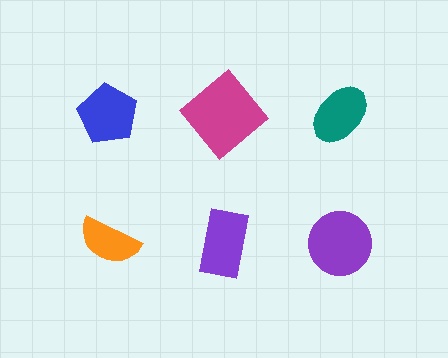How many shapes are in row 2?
3 shapes.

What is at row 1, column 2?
A magenta diamond.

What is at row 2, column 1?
An orange semicircle.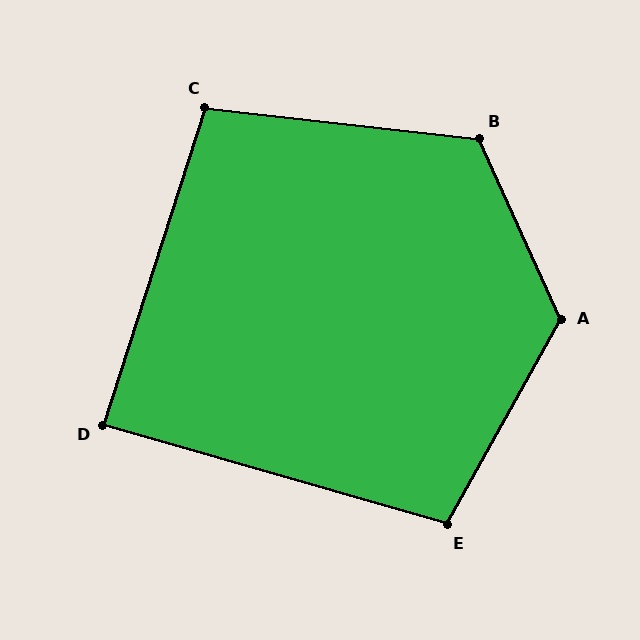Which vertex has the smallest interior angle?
D, at approximately 88 degrees.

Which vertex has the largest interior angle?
A, at approximately 127 degrees.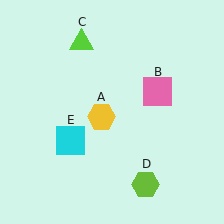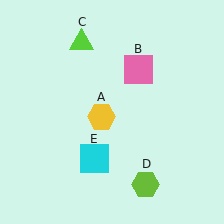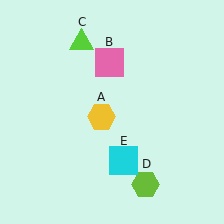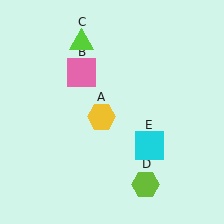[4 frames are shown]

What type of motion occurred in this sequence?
The pink square (object B), cyan square (object E) rotated counterclockwise around the center of the scene.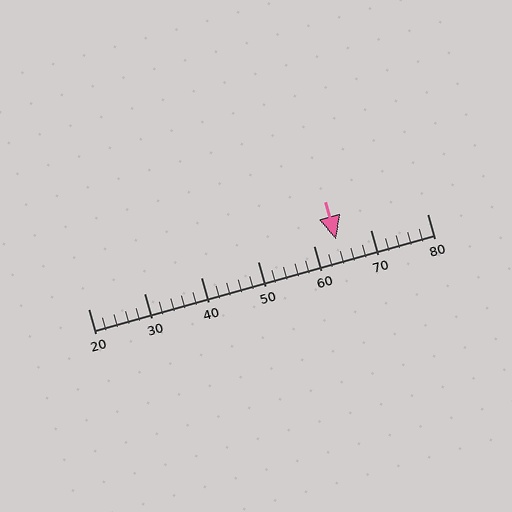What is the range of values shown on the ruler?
The ruler shows values from 20 to 80.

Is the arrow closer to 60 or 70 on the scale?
The arrow is closer to 60.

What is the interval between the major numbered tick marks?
The major tick marks are spaced 10 units apart.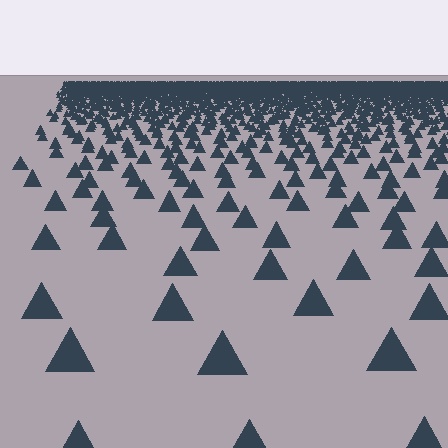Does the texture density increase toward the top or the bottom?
Density increases toward the top.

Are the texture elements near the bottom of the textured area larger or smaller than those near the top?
Larger. Near the bottom, elements are closer to the viewer and appear at a bigger on-screen size.